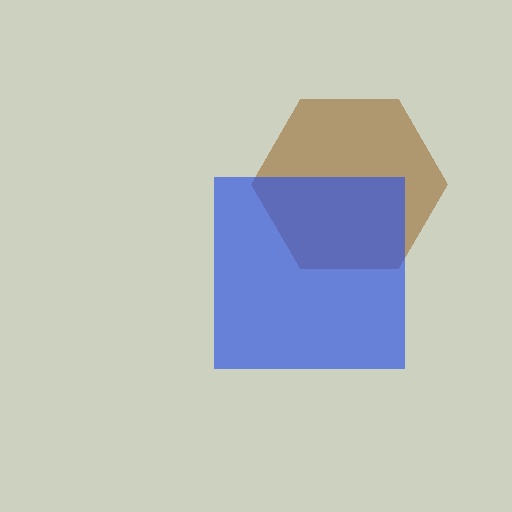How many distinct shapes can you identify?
There are 2 distinct shapes: a brown hexagon, a blue square.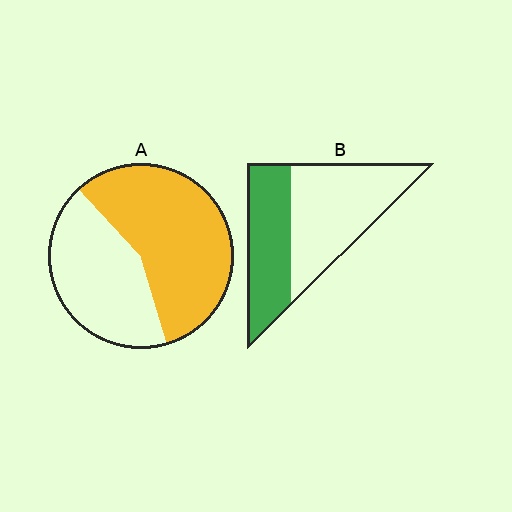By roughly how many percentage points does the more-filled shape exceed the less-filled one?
By roughly 15 percentage points (A over B).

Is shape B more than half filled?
No.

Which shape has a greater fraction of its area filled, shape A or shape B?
Shape A.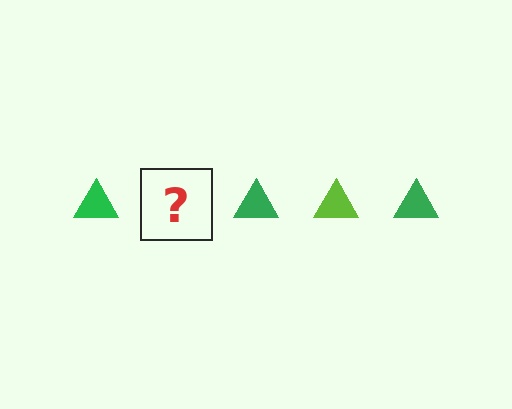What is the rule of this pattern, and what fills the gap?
The rule is that the pattern cycles through green, lime triangles. The gap should be filled with a lime triangle.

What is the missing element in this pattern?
The missing element is a lime triangle.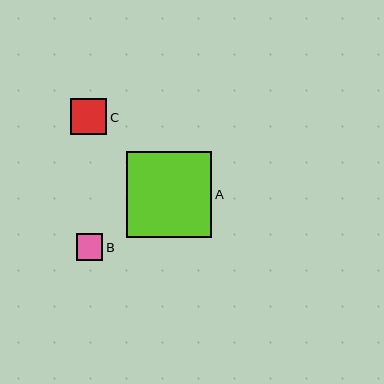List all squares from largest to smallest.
From largest to smallest: A, C, B.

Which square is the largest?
Square A is the largest with a size of approximately 86 pixels.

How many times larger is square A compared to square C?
Square A is approximately 2.3 times the size of square C.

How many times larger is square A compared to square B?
Square A is approximately 3.2 times the size of square B.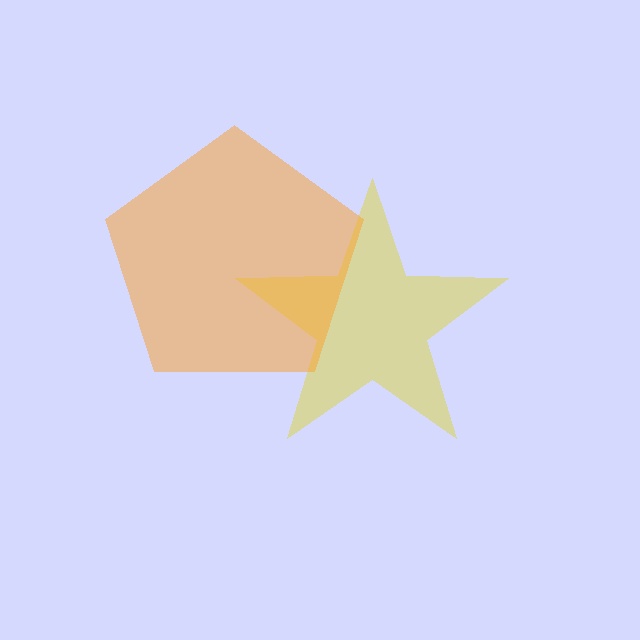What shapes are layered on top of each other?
The layered shapes are: a yellow star, an orange pentagon.